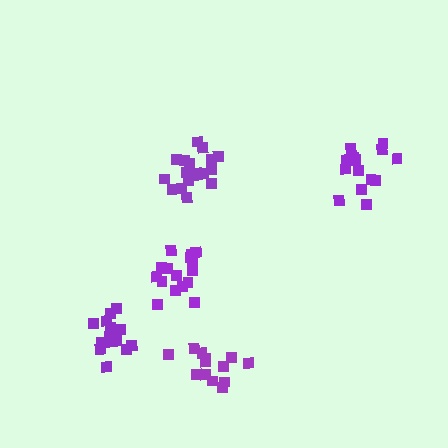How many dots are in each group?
Group 1: 13 dots, Group 2: 15 dots, Group 3: 15 dots, Group 4: 18 dots, Group 5: 16 dots (77 total).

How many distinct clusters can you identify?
There are 5 distinct clusters.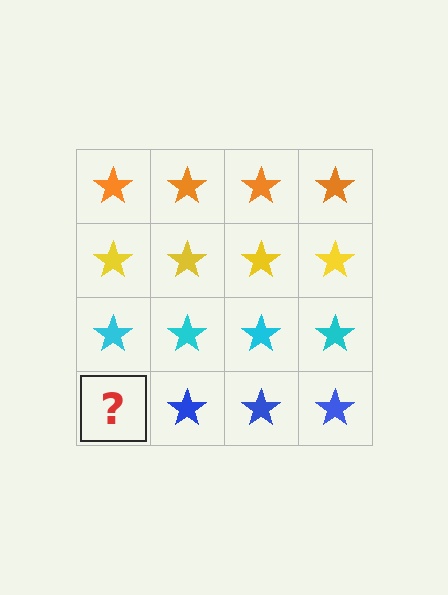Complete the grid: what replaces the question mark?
The question mark should be replaced with a blue star.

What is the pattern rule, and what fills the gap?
The rule is that each row has a consistent color. The gap should be filled with a blue star.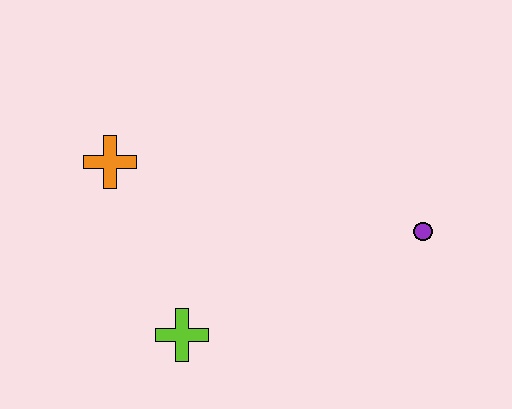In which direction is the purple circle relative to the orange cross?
The purple circle is to the right of the orange cross.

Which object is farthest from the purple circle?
The orange cross is farthest from the purple circle.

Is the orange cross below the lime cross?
No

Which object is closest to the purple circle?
The lime cross is closest to the purple circle.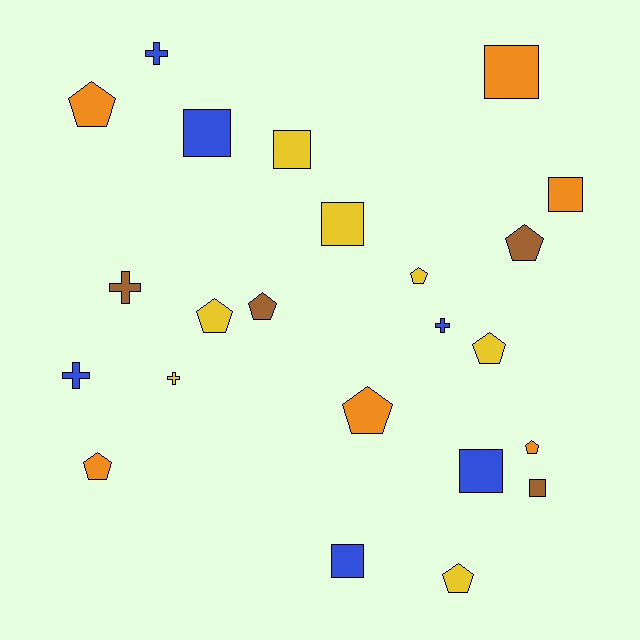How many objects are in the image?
There are 23 objects.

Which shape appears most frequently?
Pentagon, with 10 objects.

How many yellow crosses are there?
There is 1 yellow cross.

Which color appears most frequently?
Yellow, with 7 objects.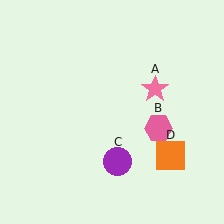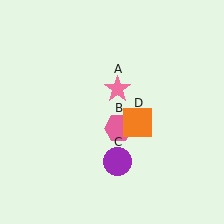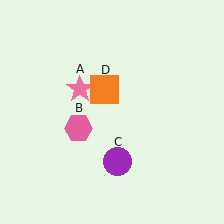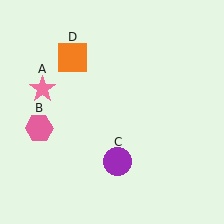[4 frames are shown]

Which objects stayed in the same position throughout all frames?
Purple circle (object C) remained stationary.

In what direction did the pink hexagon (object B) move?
The pink hexagon (object B) moved left.